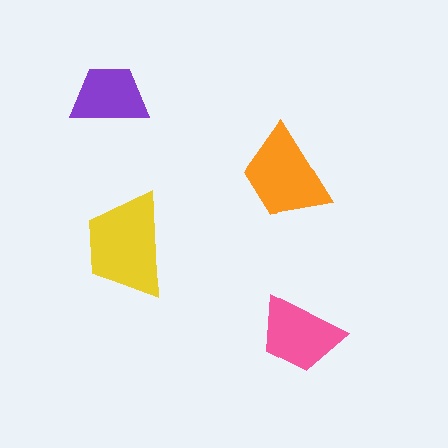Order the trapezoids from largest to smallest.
the yellow one, the orange one, the pink one, the purple one.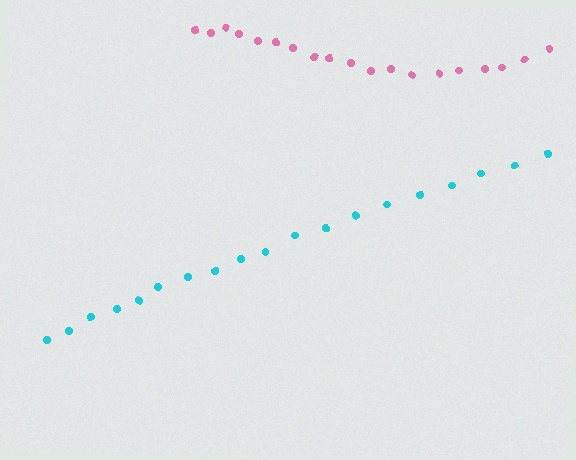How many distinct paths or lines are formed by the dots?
There are 2 distinct paths.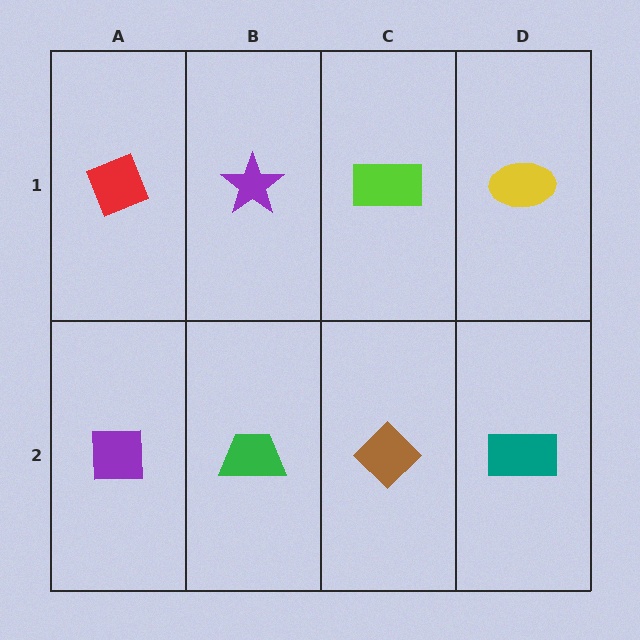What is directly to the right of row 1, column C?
A yellow ellipse.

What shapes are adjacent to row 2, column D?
A yellow ellipse (row 1, column D), a brown diamond (row 2, column C).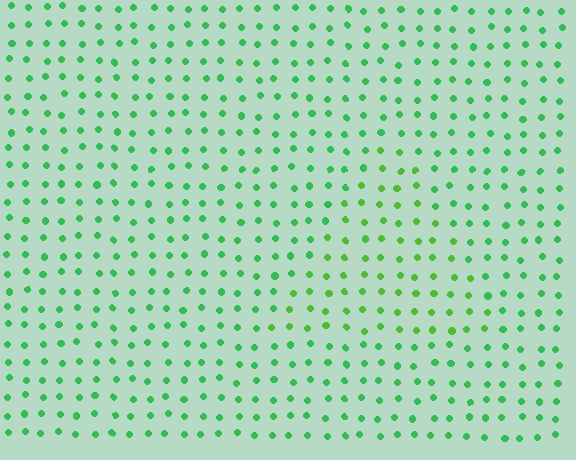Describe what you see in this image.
The image is filled with small green elements in a uniform arrangement. A triangle-shaped region is visible where the elements are tinted to a slightly different hue, forming a subtle color boundary.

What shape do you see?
I see a triangle.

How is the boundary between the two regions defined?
The boundary is defined purely by a slight shift in hue (about 25 degrees). Spacing, size, and orientation are identical on both sides.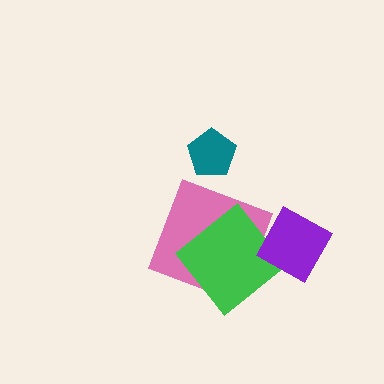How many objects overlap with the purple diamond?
1 object overlaps with the purple diamond.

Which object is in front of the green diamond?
The purple diamond is in front of the green diamond.